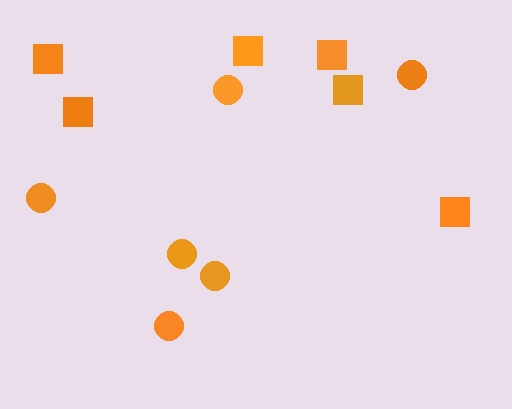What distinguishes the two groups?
There are 2 groups: one group of squares (6) and one group of circles (6).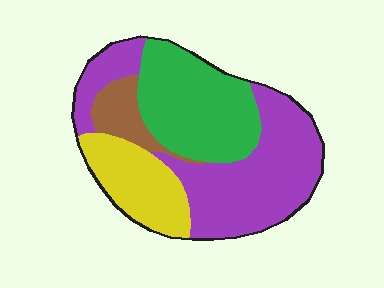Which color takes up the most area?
Purple, at roughly 45%.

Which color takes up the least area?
Brown, at roughly 10%.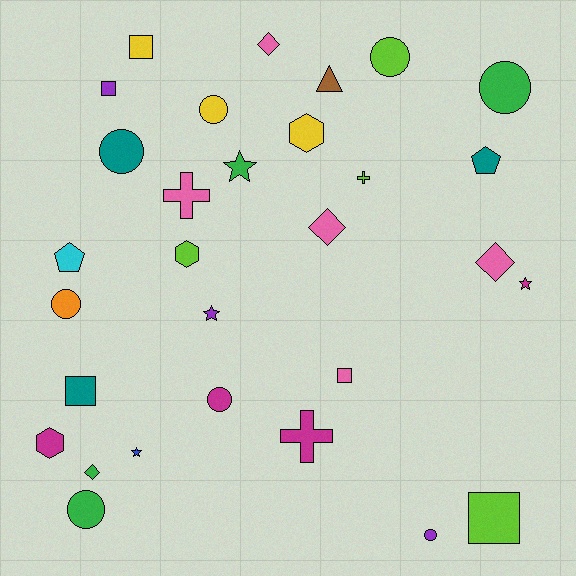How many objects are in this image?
There are 30 objects.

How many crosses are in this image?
There are 3 crosses.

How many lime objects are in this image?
There are 4 lime objects.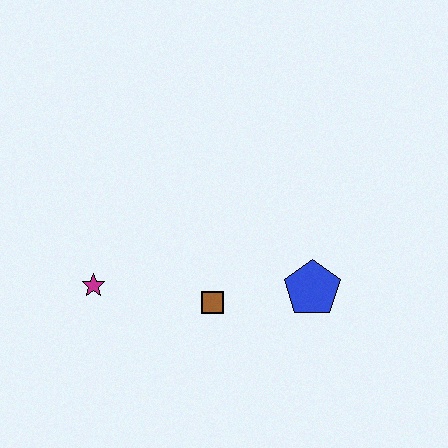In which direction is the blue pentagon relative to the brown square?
The blue pentagon is to the right of the brown square.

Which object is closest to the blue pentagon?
The brown square is closest to the blue pentagon.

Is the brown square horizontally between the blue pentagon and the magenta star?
Yes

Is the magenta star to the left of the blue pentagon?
Yes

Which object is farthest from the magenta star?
The blue pentagon is farthest from the magenta star.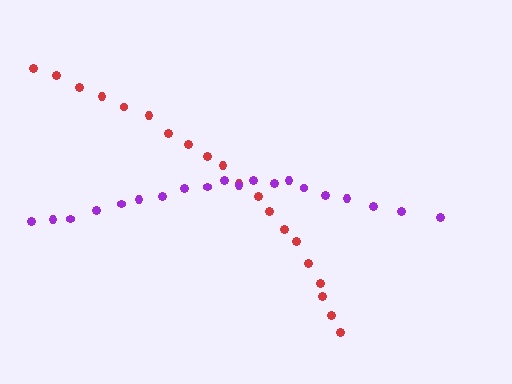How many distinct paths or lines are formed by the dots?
There are 2 distinct paths.